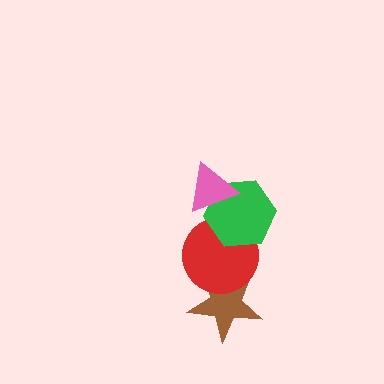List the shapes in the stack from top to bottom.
From top to bottom: the pink triangle, the green hexagon, the red circle, the brown star.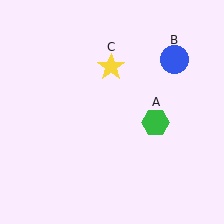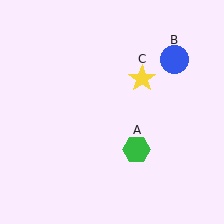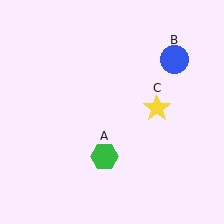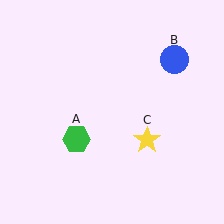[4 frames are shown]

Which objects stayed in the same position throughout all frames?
Blue circle (object B) remained stationary.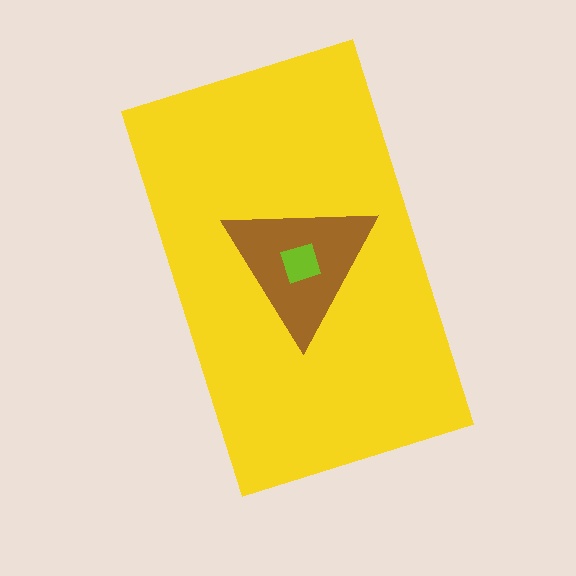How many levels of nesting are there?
3.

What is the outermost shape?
The yellow rectangle.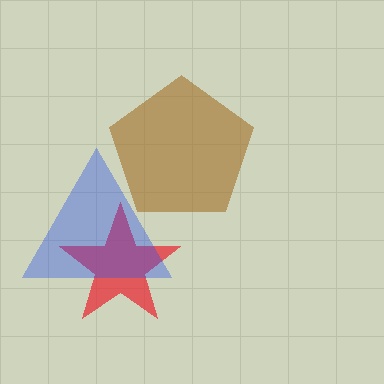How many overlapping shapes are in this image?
There are 3 overlapping shapes in the image.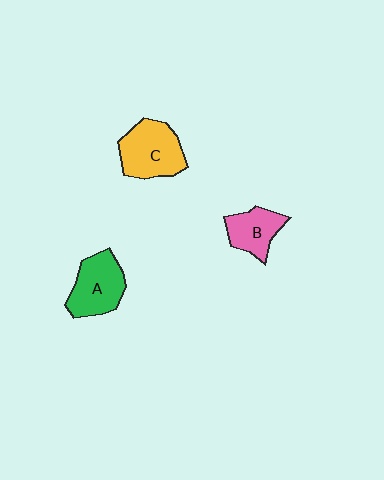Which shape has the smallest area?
Shape B (pink).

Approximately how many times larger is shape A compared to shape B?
Approximately 1.3 times.